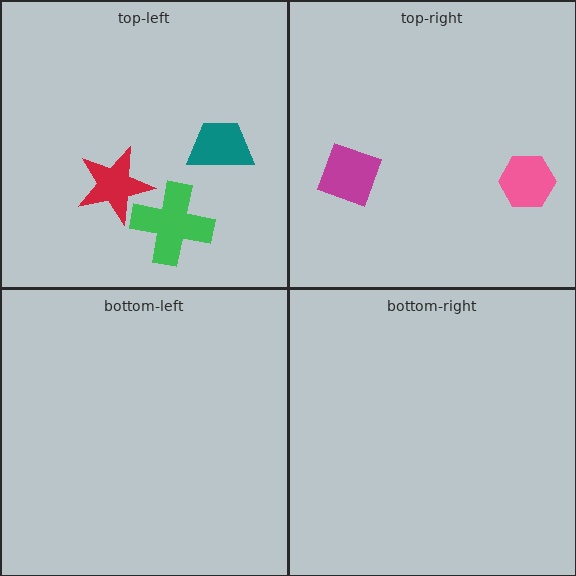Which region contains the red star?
The top-left region.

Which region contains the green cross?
The top-left region.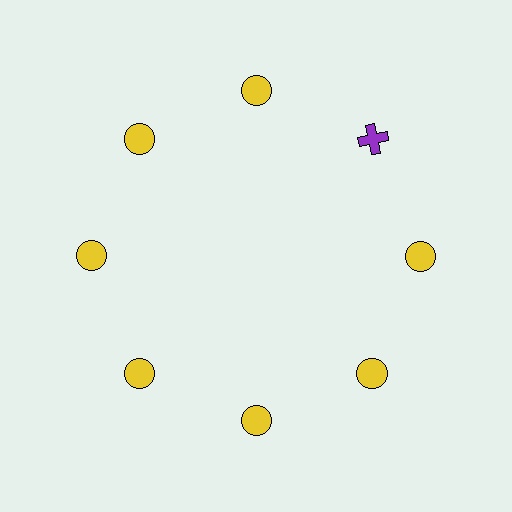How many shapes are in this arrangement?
There are 8 shapes arranged in a ring pattern.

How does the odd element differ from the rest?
It differs in both color (purple instead of yellow) and shape (cross instead of circle).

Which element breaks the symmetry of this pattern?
The purple cross at roughly the 2 o'clock position breaks the symmetry. All other shapes are yellow circles.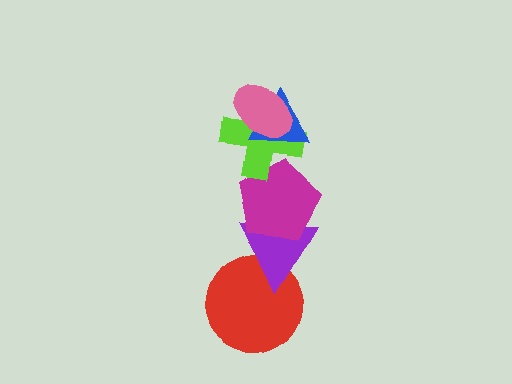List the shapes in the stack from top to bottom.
From top to bottom: the pink ellipse, the blue triangle, the lime cross, the magenta pentagon, the purple triangle, the red circle.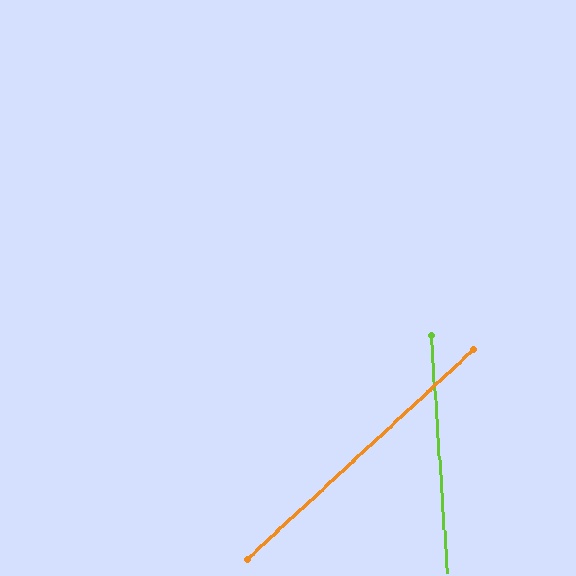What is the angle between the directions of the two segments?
Approximately 51 degrees.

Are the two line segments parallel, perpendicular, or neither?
Neither parallel nor perpendicular — they differ by about 51°.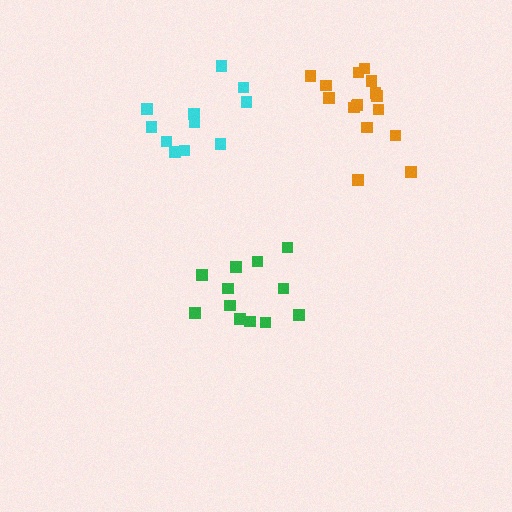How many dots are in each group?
Group 1: 11 dots, Group 2: 16 dots, Group 3: 12 dots (39 total).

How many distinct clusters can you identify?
There are 3 distinct clusters.